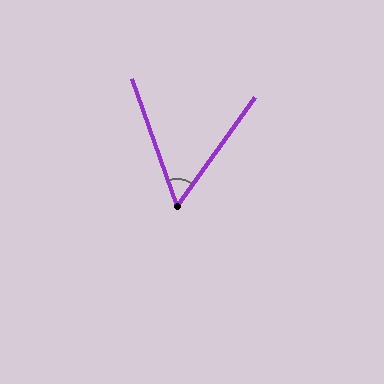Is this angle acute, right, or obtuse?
It is acute.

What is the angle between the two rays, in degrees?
Approximately 55 degrees.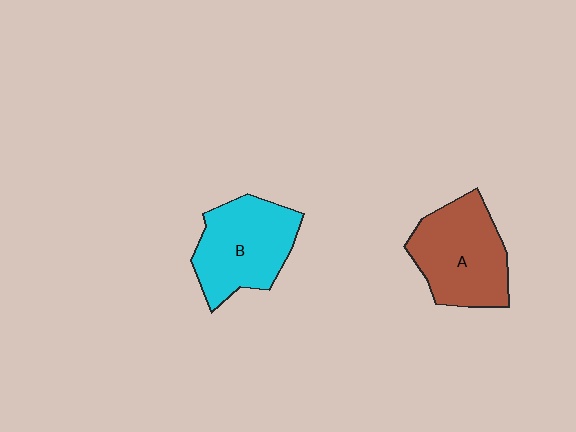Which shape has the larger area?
Shape A (brown).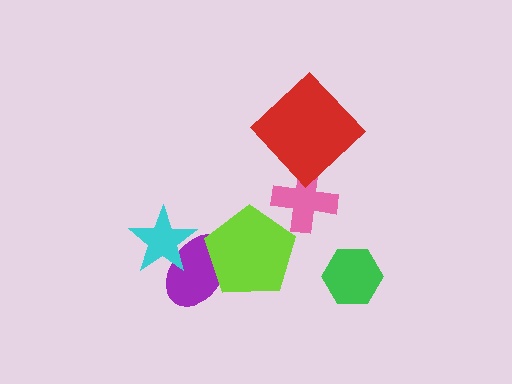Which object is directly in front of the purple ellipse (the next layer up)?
The cyan star is directly in front of the purple ellipse.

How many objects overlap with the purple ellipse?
2 objects overlap with the purple ellipse.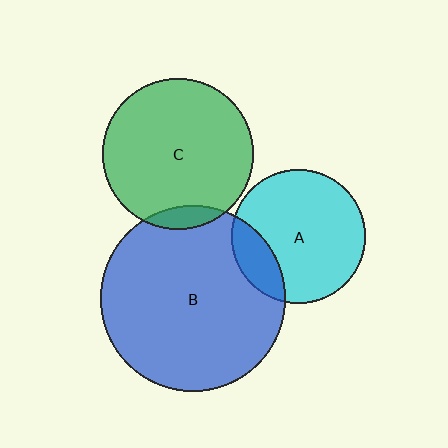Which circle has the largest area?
Circle B (blue).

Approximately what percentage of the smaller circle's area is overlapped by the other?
Approximately 20%.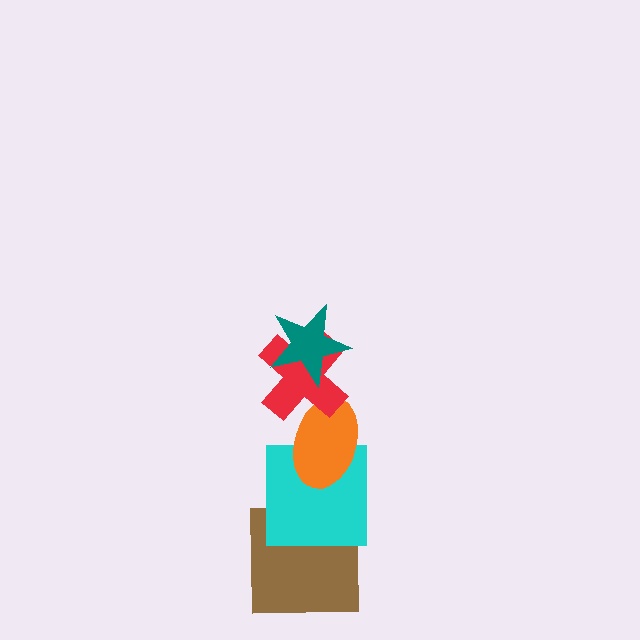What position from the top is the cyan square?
The cyan square is 4th from the top.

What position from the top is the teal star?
The teal star is 1st from the top.